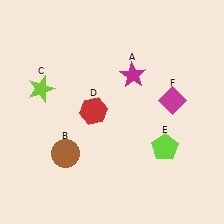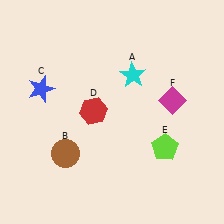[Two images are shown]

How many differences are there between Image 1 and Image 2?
There are 2 differences between the two images.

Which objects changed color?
A changed from magenta to cyan. C changed from lime to blue.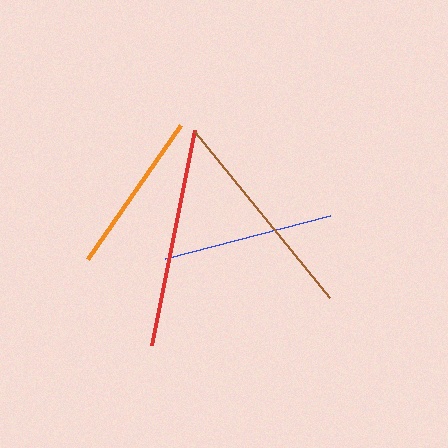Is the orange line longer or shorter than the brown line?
The brown line is longer than the orange line.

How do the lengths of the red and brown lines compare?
The red and brown lines are approximately the same length.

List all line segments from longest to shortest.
From longest to shortest: red, brown, blue, orange.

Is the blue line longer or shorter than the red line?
The red line is longer than the blue line.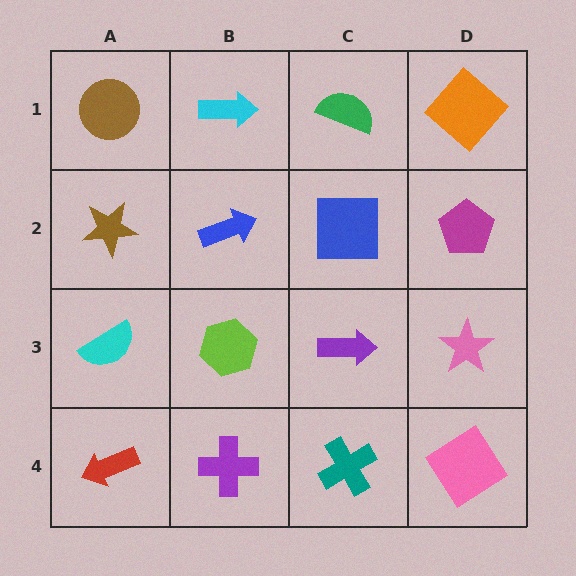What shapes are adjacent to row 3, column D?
A magenta pentagon (row 2, column D), a pink diamond (row 4, column D), a purple arrow (row 3, column C).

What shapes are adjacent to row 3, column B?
A blue arrow (row 2, column B), a purple cross (row 4, column B), a cyan semicircle (row 3, column A), a purple arrow (row 3, column C).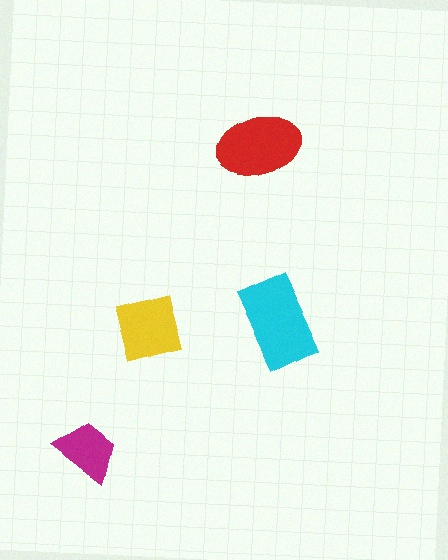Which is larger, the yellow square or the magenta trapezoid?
The yellow square.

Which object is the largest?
The cyan rectangle.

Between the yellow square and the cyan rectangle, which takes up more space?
The cyan rectangle.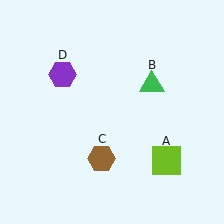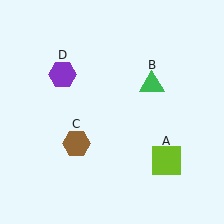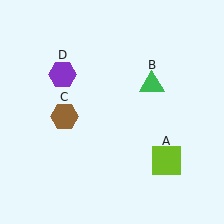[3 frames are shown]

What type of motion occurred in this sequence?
The brown hexagon (object C) rotated clockwise around the center of the scene.